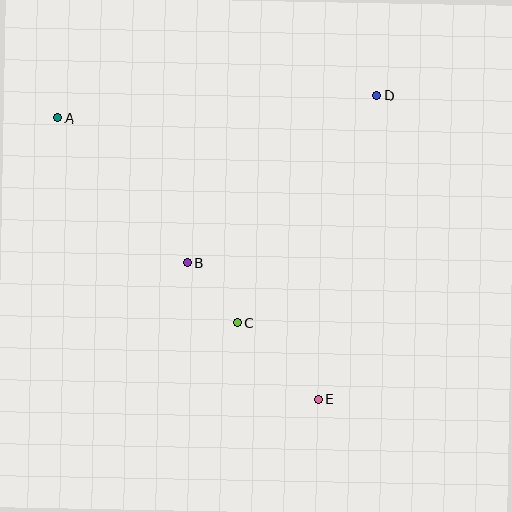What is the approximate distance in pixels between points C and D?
The distance between C and D is approximately 266 pixels.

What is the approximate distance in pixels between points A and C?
The distance between A and C is approximately 272 pixels.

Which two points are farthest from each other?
Points A and E are farthest from each other.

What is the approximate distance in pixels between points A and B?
The distance between A and B is approximately 194 pixels.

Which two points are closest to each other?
Points B and C are closest to each other.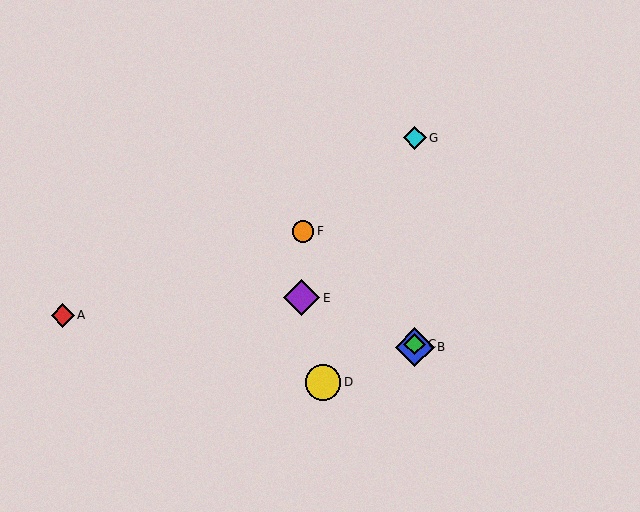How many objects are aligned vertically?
3 objects (B, C, G) are aligned vertically.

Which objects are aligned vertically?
Objects B, C, G are aligned vertically.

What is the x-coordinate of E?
Object E is at x≈302.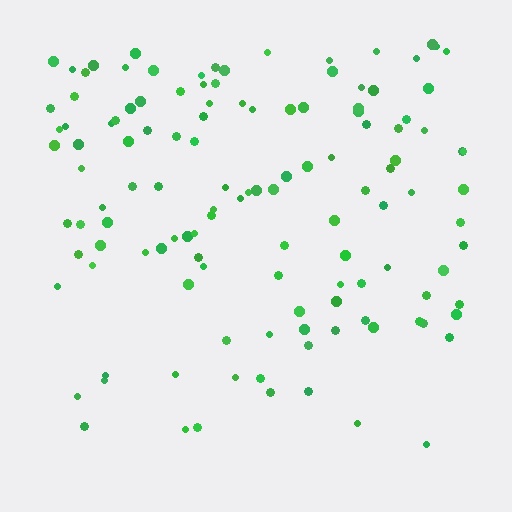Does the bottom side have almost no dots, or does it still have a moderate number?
Still a moderate number, just noticeably fewer than the top.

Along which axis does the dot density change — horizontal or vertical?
Vertical.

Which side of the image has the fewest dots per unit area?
The bottom.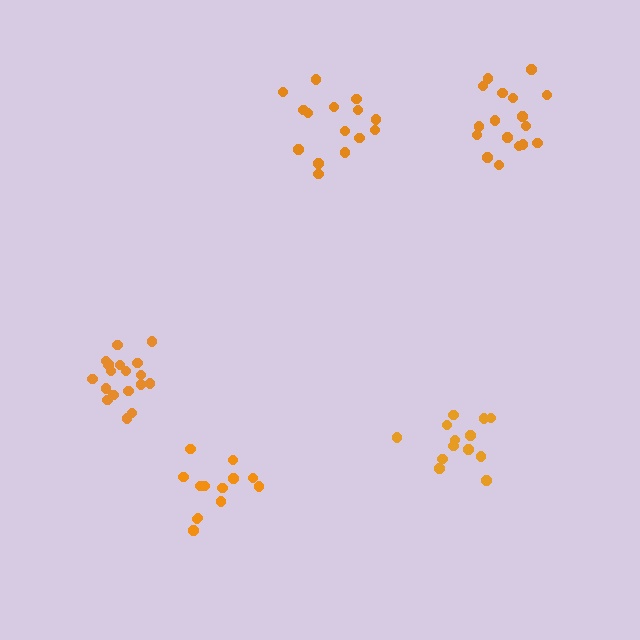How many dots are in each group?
Group 1: 13 dots, Group 2: 15 dots, Group 3: 13 dots, Group 4: 17 dots, Group 5: 18 dots (76 total).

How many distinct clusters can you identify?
There are 5 distinct clusters.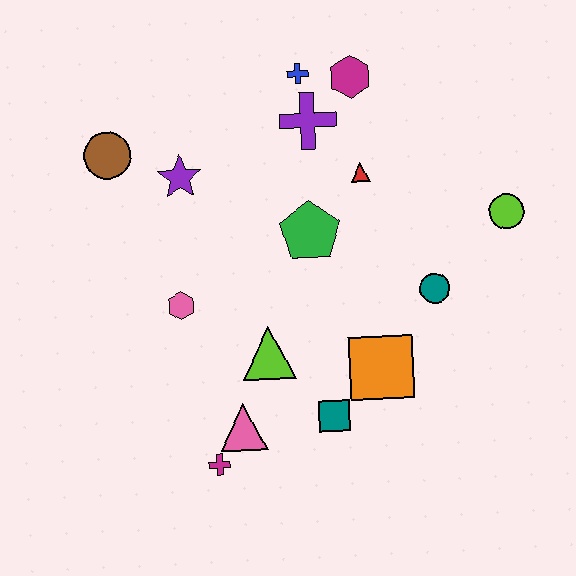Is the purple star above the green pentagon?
Yes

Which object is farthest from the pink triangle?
The magenta hexagon is farthest from the pink triangle.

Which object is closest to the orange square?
The teal square is closest to the orange square.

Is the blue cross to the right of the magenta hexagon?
No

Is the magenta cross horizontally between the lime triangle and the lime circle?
No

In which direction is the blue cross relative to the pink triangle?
The blue cross is above the pink triangle.